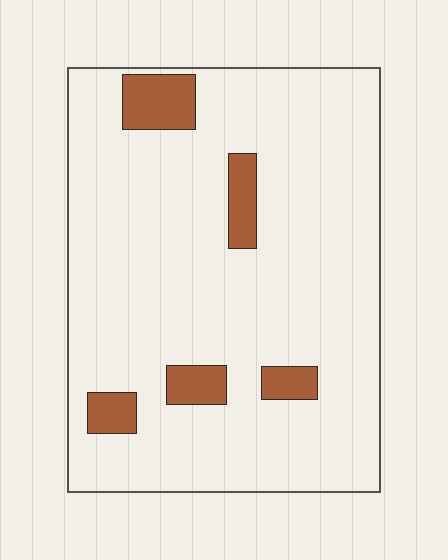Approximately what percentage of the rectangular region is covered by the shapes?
Approximately 10%.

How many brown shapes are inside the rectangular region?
5.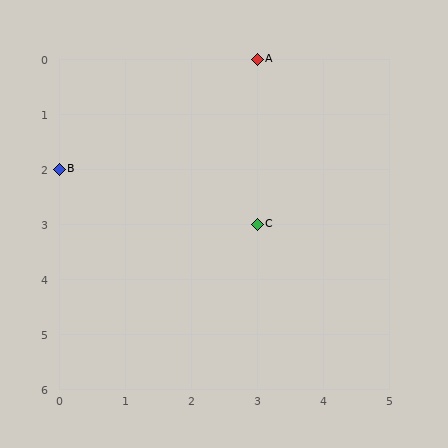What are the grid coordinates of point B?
Point B is at grid coordinates (0, 2).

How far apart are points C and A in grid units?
Points C and A are 3 rows apart.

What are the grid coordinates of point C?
Point C is at grid coordinates (3, 3).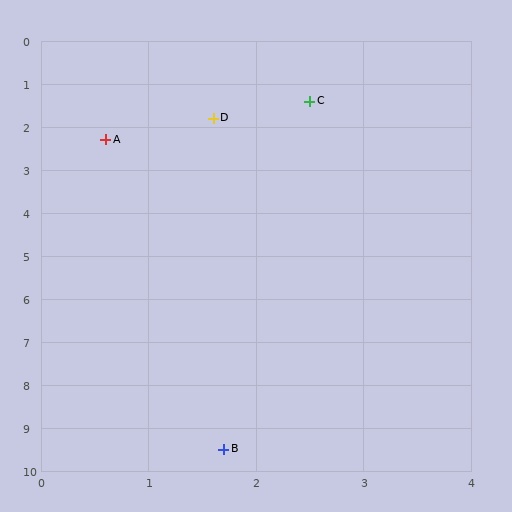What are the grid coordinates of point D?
Point D is at approximately (1.6, 1.8).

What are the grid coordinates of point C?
Point C is at approximately (2.5, 1.4).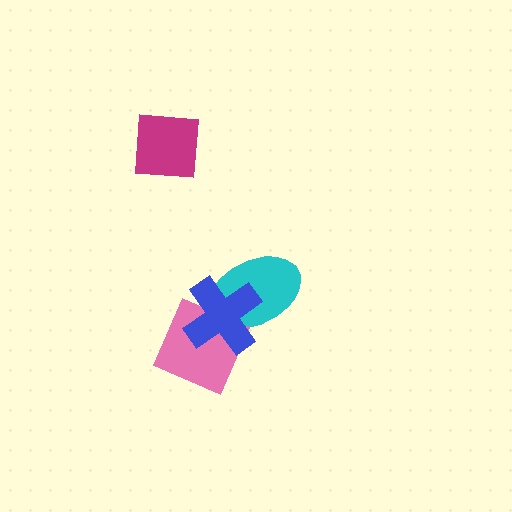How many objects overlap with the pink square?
2 objects overlap with the pink square.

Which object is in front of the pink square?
The blue cross is in front of the pink square.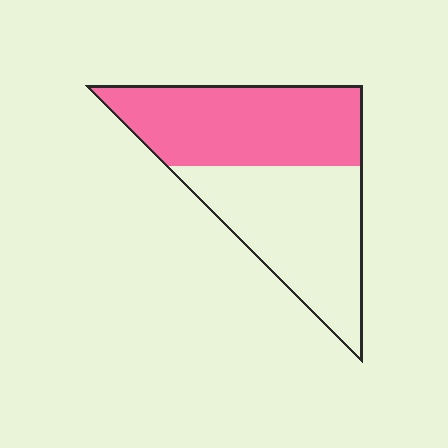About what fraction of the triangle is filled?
About one half (1/2).